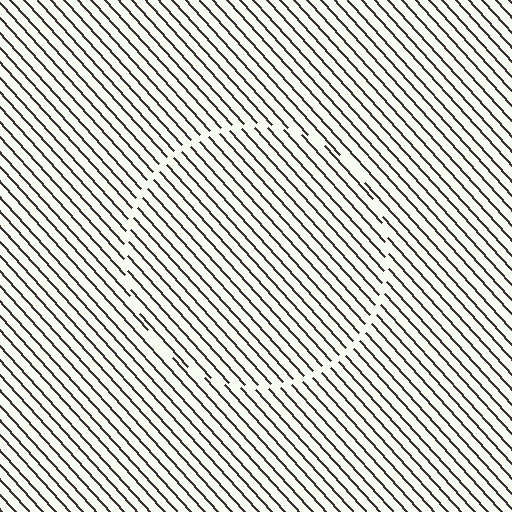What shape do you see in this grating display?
An illusory circle. The interior of the shape contains the same grating, shifted by half a period — the contour is defined by the phase discontinuity where line-ends from the inner and outer gratings abut.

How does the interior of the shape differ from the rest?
The interior of the shape contains the same grating, shifted by half a period — the contour is defined by the phase discontinuity where line-ends from the inner and outer gratings abut.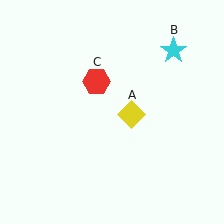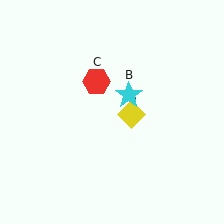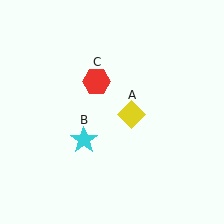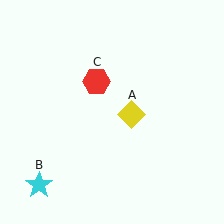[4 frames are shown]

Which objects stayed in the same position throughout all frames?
Yellow diamond (object A) and red hexagon (object C) remained stationary.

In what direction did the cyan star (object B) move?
The cyan star (object B) moved down and to the left.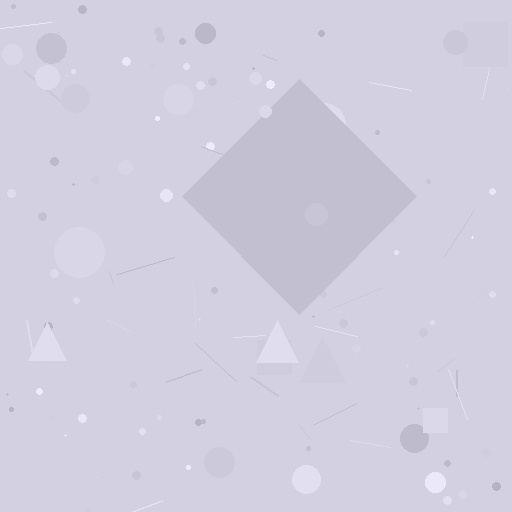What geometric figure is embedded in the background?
A diamond is embedded in the background.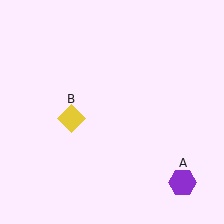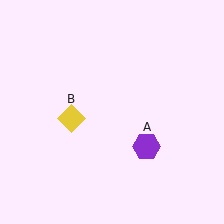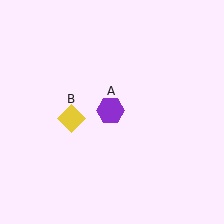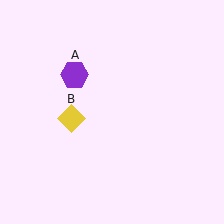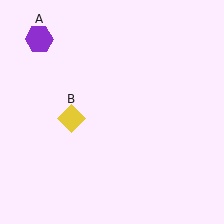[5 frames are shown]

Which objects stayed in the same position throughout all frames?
Yellow diamond (object B) remained stationary.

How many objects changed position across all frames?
1 object changed position: purple hexagon (object A).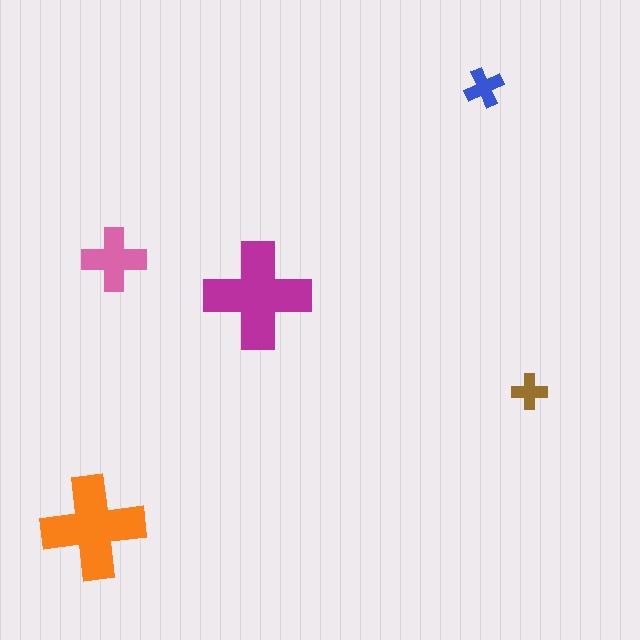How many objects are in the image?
There are 5 objects in the image.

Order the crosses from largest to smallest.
the magenta one, the orange one, the pink one, the blue one, the brown one.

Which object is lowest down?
The orange cross is bottommost.